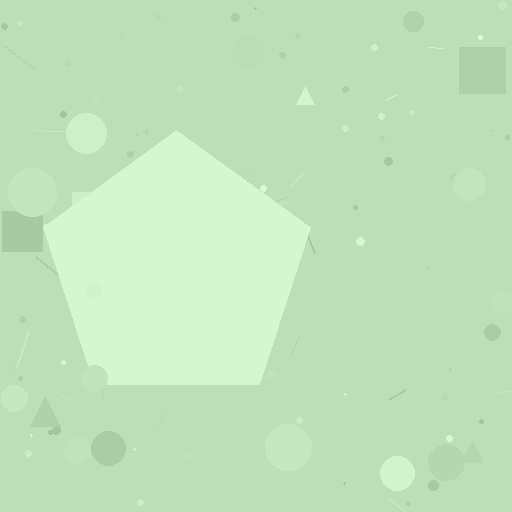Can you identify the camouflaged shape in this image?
The camouflaged shape is a pentagon.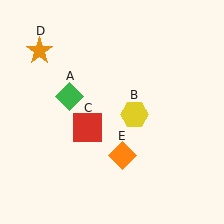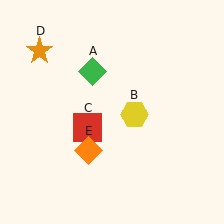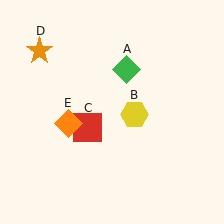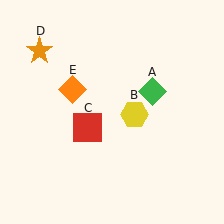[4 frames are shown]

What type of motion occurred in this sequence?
The green diamond (object A), orange diamond (object E) rotated clockwise around the center of the scene.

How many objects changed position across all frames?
2 objects changed position: green diamond (object A), orange diamond (object E).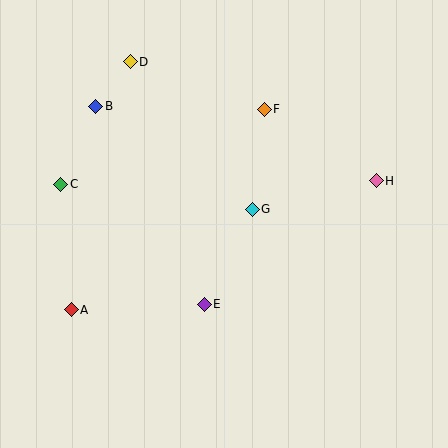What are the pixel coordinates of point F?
Point F is at (264, 109).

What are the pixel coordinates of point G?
Point G is at (252, 209).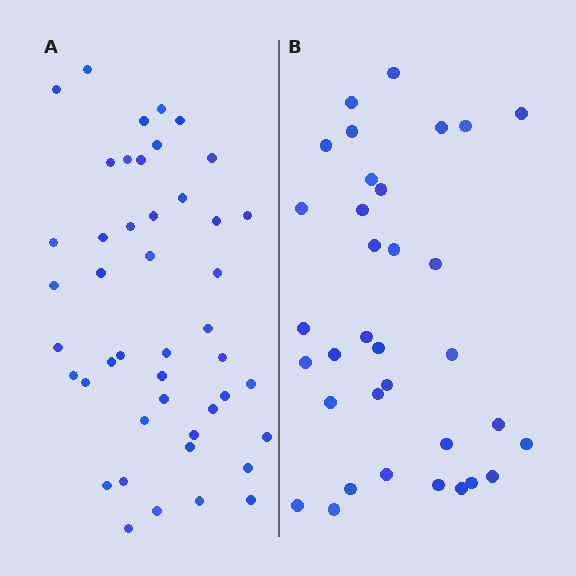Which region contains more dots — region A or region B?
Region A (the left region) has more dots.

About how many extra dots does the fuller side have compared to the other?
Region A has roughly 12 or so more dots than region B.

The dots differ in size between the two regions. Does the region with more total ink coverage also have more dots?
No. Region B has more total ink coverage because its dots are larger, but region A actually contains more individual dots. Total area can be misleading — the number of items is what matters here.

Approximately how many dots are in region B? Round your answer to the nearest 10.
About 30 dots. (The exact count is 34, which rounds to 30.)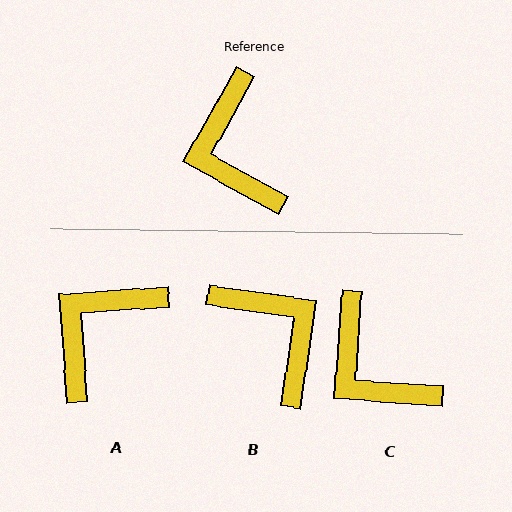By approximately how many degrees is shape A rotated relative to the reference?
Approximately 57 degrees clockwise.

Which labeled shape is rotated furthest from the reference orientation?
B, about 159 degrees away.